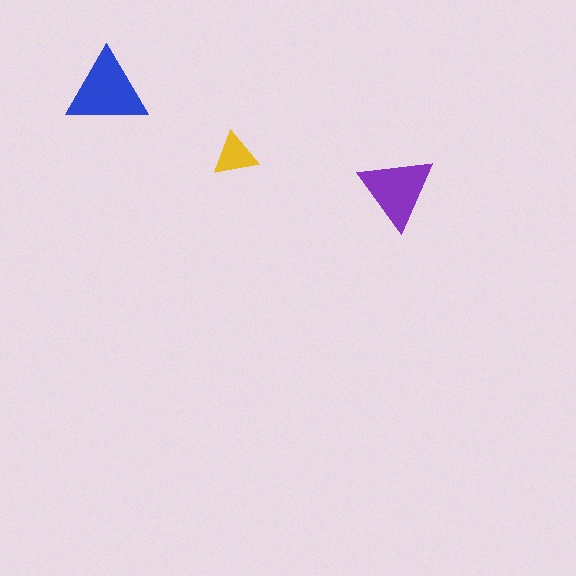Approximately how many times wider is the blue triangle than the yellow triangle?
About 2 times wider.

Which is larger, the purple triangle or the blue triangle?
The blue one.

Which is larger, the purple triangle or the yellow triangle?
The purple one.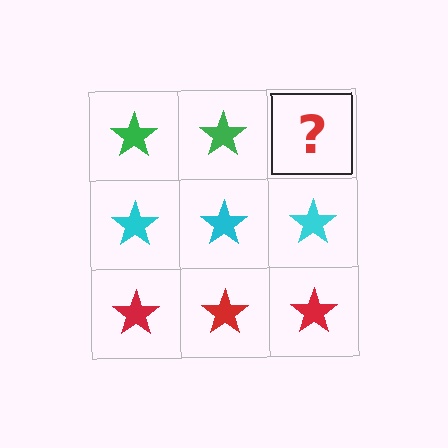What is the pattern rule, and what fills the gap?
The rule is that each row has a consistent color. The gap should be filled with a green star.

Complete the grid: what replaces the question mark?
The question mark should be replaced with a green star.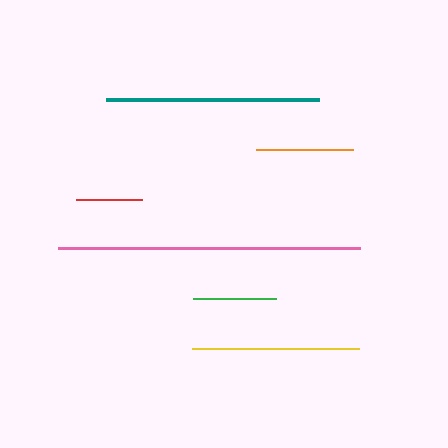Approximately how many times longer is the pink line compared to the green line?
The pink line is approximately 3.7 times the length of the green line.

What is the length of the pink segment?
The pink segment is approximately 302 pixels long.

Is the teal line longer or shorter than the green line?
The teal line is longer than the green line.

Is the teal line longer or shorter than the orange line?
The teal line is longer than the orange line.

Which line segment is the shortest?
The red line is the shortest at approximately 66 pixels.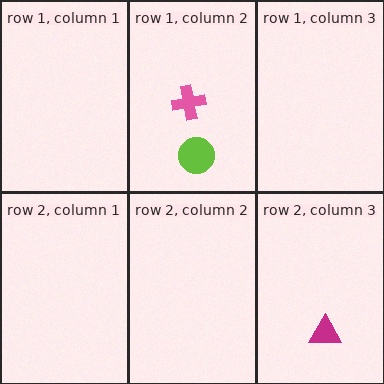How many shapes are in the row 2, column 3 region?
1.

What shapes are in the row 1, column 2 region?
The pink cross, the lime circle.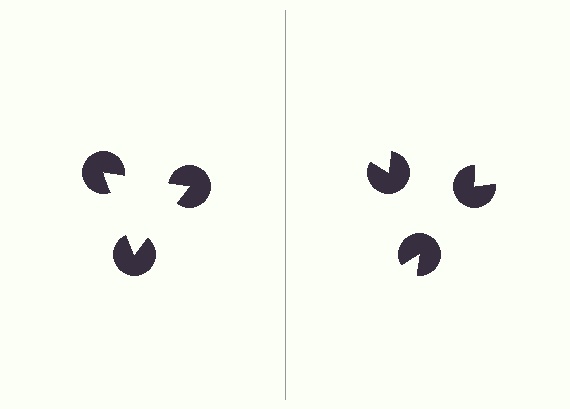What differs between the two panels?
The pac-man discs are positioned identically on both sides; only the wedge orientations differ. On the left they align to a triangle; on the right they are misaligned.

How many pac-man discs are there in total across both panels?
6 — 3 on each side.